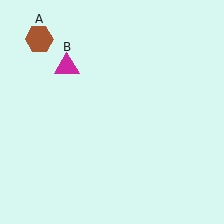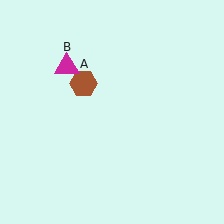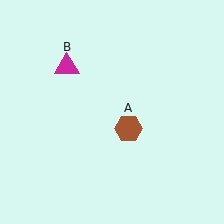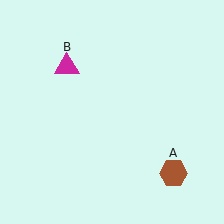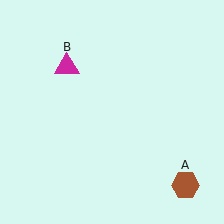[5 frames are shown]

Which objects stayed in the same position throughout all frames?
Magenta triangle (object B) remained stationary.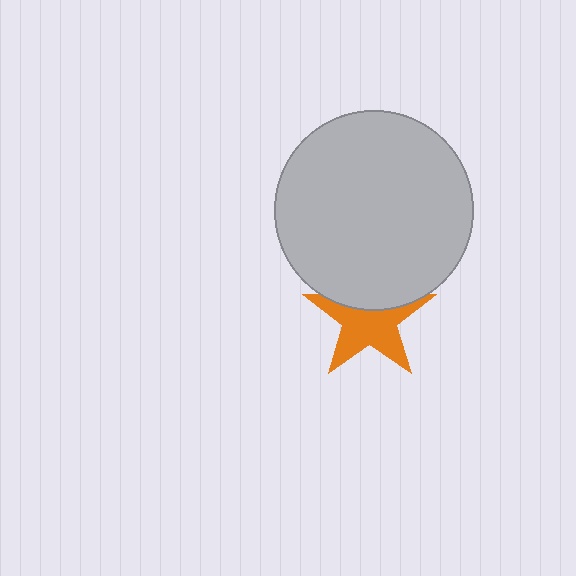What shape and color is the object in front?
The object in front is a light gray circle.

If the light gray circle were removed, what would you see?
You would see the complete orange star.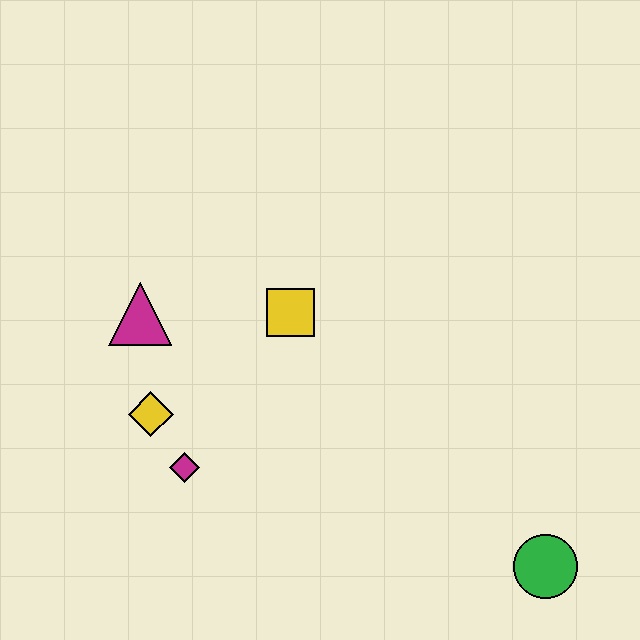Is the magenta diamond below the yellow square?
Yes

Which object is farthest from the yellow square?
The green circle is farthest from the yellow square.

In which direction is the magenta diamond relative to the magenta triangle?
The magenta diamond is below the magenta triangle.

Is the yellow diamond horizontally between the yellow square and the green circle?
No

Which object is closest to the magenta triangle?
The yellow diamond is closest to the magenta triangle.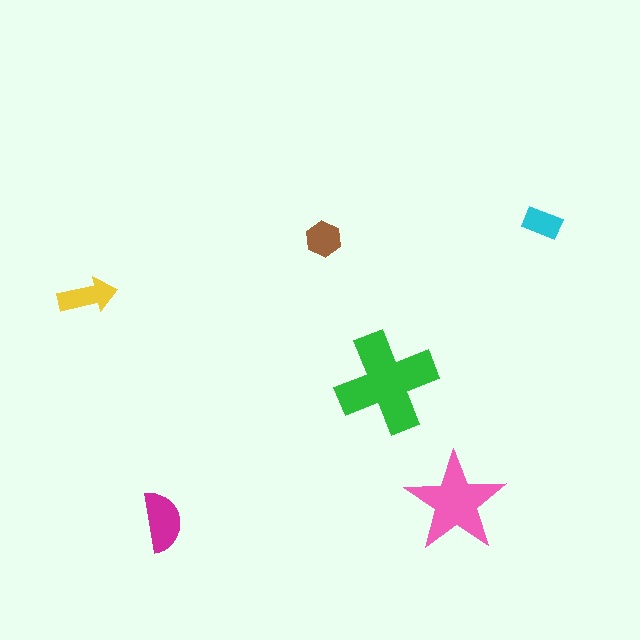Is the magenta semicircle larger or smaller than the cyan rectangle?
Larger.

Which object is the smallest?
The cyan rectangle.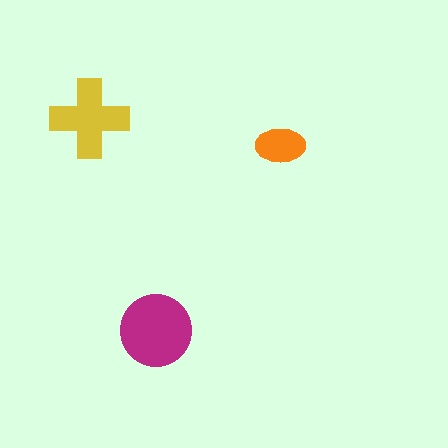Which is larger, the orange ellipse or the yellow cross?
The yellow cross.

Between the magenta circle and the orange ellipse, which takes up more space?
The magenta circle.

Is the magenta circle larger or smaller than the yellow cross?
Larger.